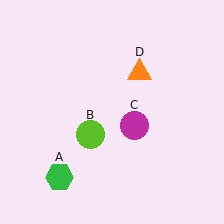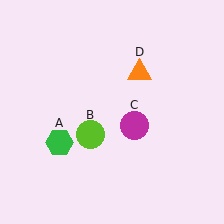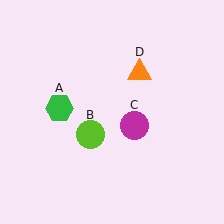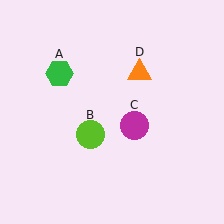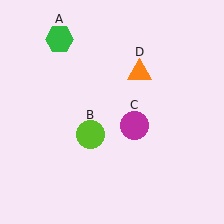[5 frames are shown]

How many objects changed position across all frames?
1 object changed position: green hexagon (object A).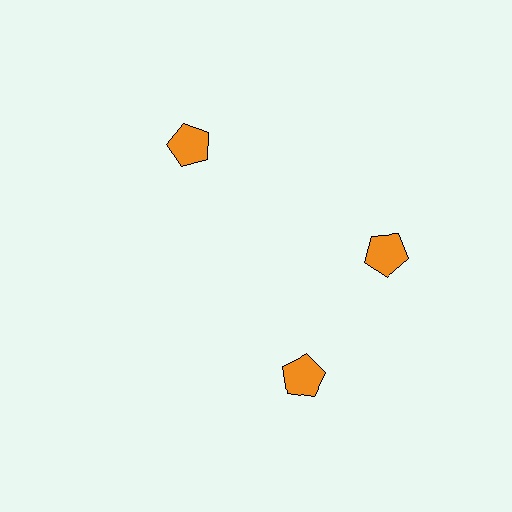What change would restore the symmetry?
The symmetry would be restored by rotating it back into even spacing with its neighbors so that all 3 pentagons sit at equal angles and equal distance from the center.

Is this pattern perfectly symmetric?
No. The 3 orange pentagons are arranged in a ring, but one element near the 7 o'clock position is rotated out of alignment along the ring, breaking the 3-fold rotational symmetry.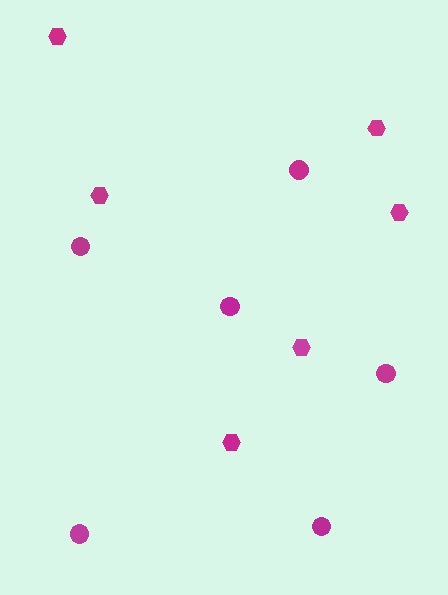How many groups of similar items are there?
There are 2 groups: one group of circles (6) and one group of hexagons (6).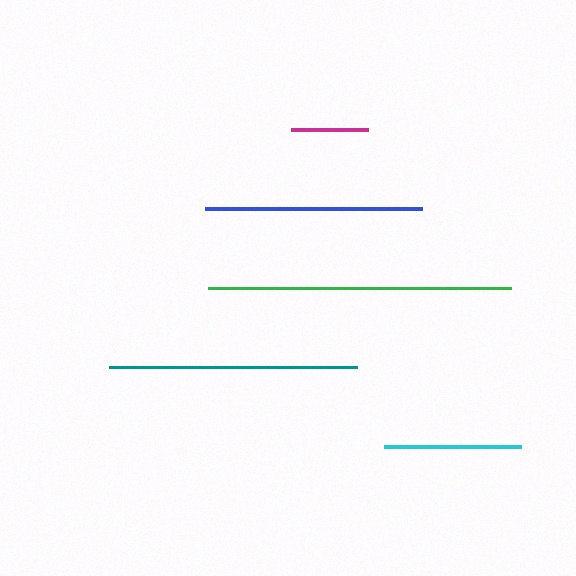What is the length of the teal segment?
The teal segment is approximately 248 pixels long.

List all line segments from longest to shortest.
From longest to shortest: green, teal, blue, cyan, magenta.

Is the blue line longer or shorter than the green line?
The green line is longer than the blue line.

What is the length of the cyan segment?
The cyan segment is approximately 137 pixels long.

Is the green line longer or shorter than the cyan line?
The green line is longer than the cyan line.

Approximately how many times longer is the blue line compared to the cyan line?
The blue line is approximately 1.6 times the length of the cyan line.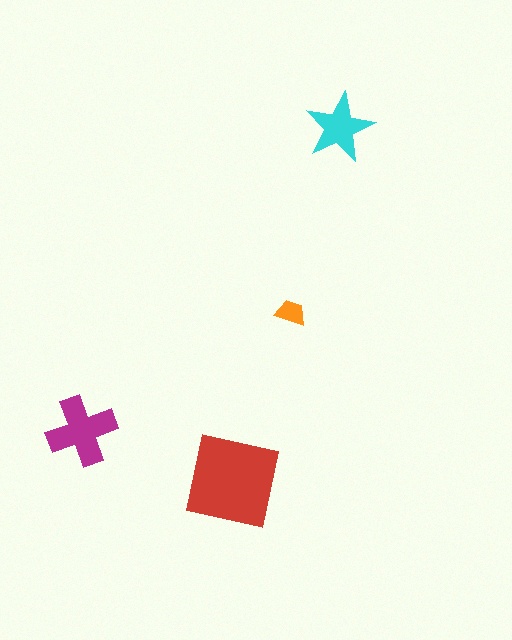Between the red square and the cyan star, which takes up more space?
The red square.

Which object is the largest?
The red square.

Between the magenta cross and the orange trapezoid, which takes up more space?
The magenta cross.